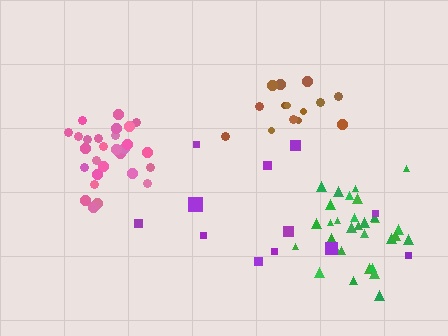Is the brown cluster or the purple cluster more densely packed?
Brown.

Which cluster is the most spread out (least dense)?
Purple.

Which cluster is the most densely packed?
Pink.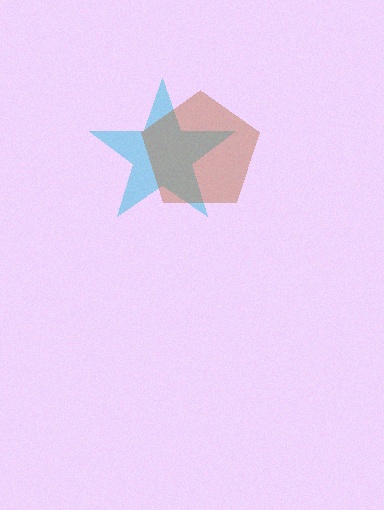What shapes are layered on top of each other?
The layered shapes are: a cyan star, a brown pentagon.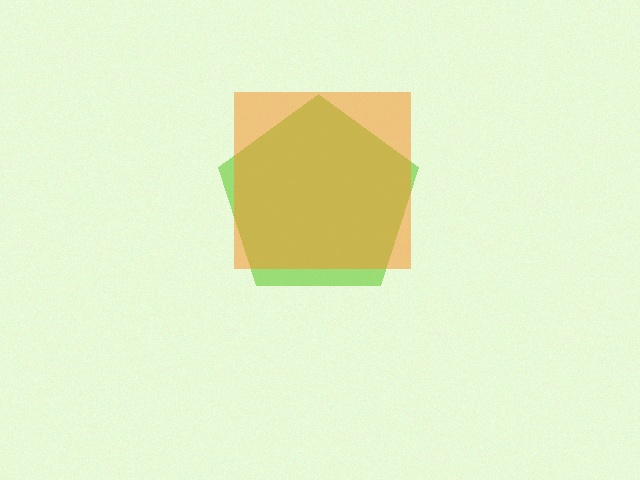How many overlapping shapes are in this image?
There are 2 overlapping shapes in the image.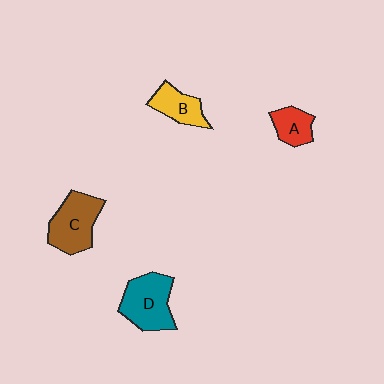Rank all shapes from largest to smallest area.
From largest to smallest: D (teal), C (brown), B (yellow), A (red).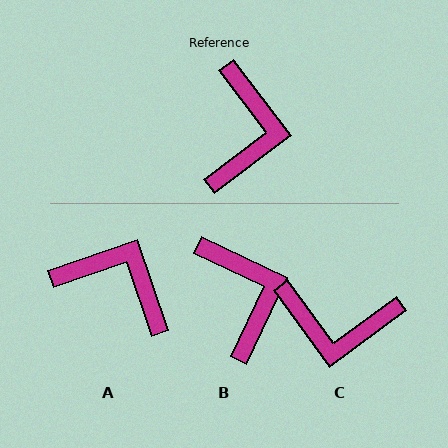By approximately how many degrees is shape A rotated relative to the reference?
Approximately 72 degrees counter-clockwise.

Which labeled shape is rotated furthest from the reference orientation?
C, about 91 degrees away.